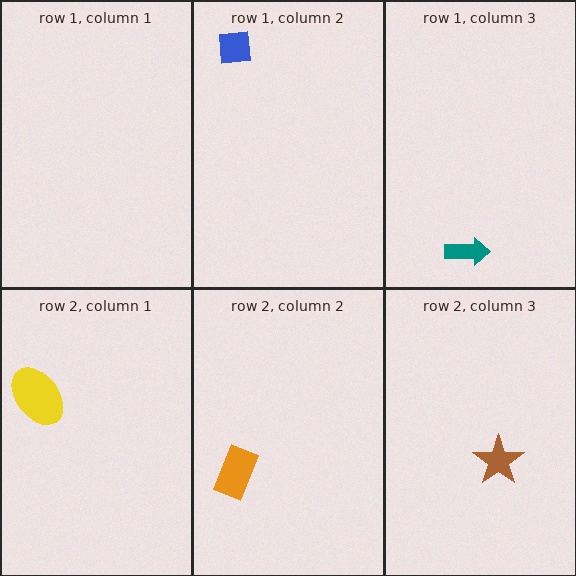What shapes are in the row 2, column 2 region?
The orange rectangle.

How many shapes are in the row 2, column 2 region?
1.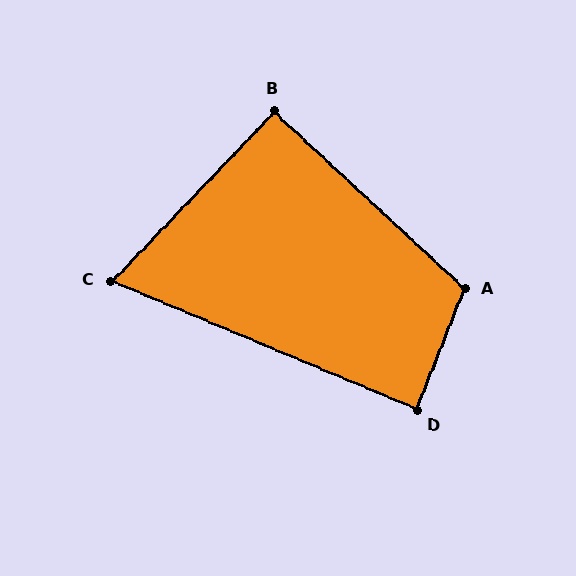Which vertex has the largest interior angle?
A, at approximately 111 degrees.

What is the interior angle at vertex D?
Approximately 89 degrees (approximately right).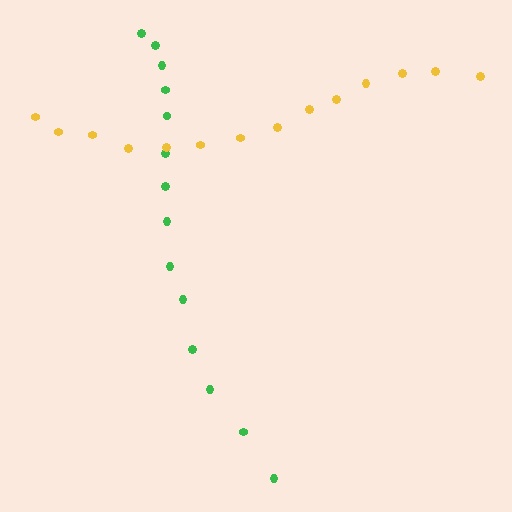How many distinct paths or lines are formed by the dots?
There are 2 distinct paths.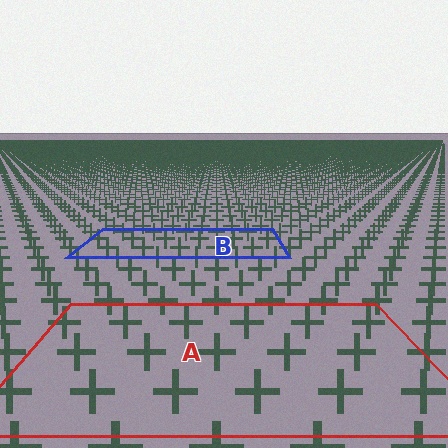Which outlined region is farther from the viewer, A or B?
Region B is farther from the viewer — the texture elements inside it appear smaller and more densely packed.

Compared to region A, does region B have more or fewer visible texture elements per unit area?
Region B has more texture elements per unit area — they are packed more densely because it is farther away.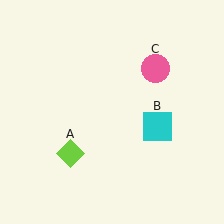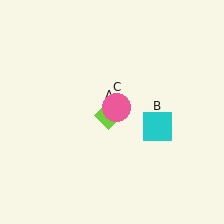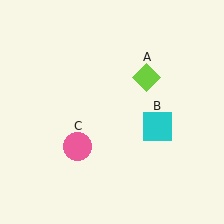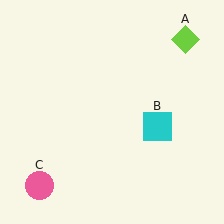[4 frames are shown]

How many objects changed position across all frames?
2 objects changed position: lime diamond (object A), pink circle (object C).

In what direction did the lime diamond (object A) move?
The lime diamond (object A) moved up and to the right.